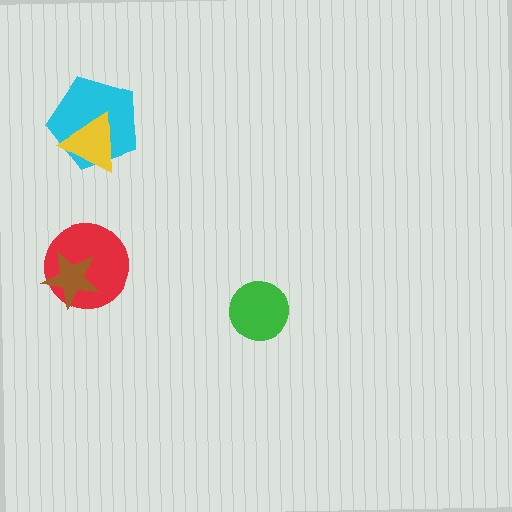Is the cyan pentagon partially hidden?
Yes, it is partially covered by another shape.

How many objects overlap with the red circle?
1 object overlaps with the red circle.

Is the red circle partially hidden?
Yes, it is partially covered by another shape.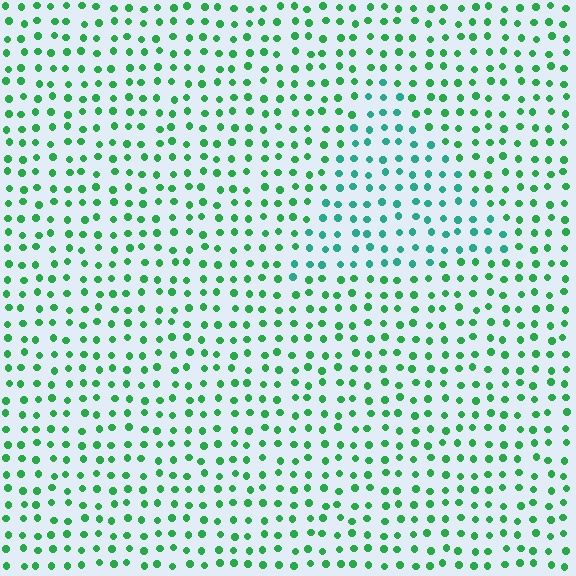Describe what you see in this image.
The image is filled with small green elements in a uniform arrangement. A triangle-shaped region is visible where the elements are tinted to a slightly different hue, forming a subtle color boundary.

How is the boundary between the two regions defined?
The boundary is defined purely by a slight shift in hue (about 33 degrees). Spacing, size, and orientation are identical on both sides.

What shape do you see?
I see a triangle.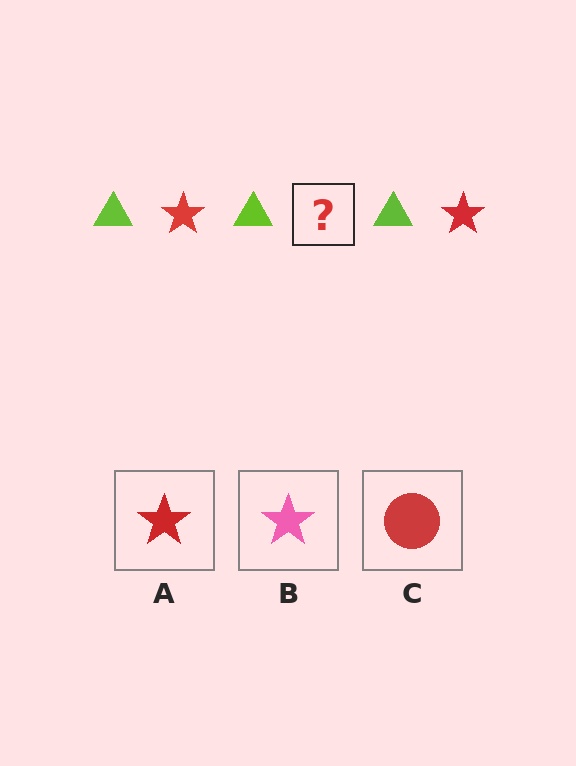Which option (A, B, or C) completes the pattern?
A.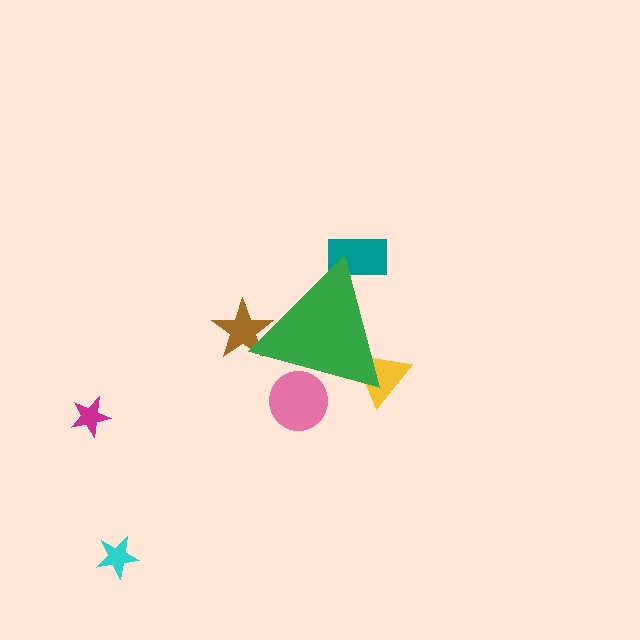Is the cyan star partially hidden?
No, the cyan star is fully visible.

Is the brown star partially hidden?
Yes, the brown star is partially hidden behind the green triangle.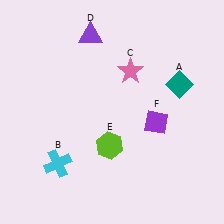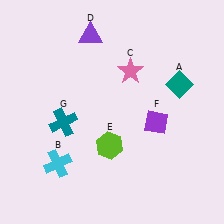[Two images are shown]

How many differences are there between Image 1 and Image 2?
There is 1 difference between the two images.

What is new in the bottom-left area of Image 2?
A teal cross (G) was added in the bottom-left area of Image 2.